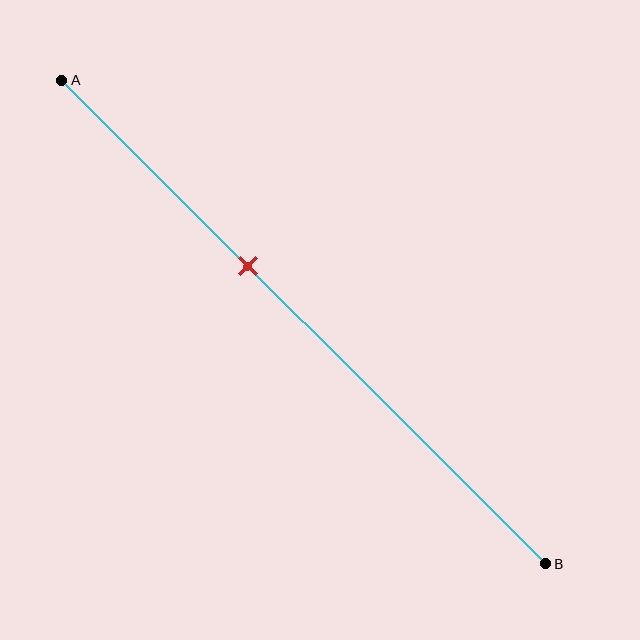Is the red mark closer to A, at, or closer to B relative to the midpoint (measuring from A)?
The red mark is closer to point A than the midpoint of segment AB.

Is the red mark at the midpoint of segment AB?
No, the mark is at about 40% from A, not at the 50% midpoint.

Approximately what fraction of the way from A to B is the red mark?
The red mark is approximately 40% of the way from A to B.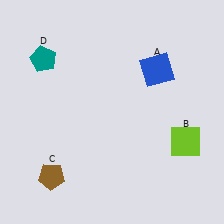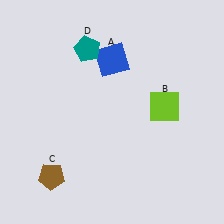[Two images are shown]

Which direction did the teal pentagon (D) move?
The teal pentagon (D) moved right.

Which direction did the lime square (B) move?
The lime square (B) moved up.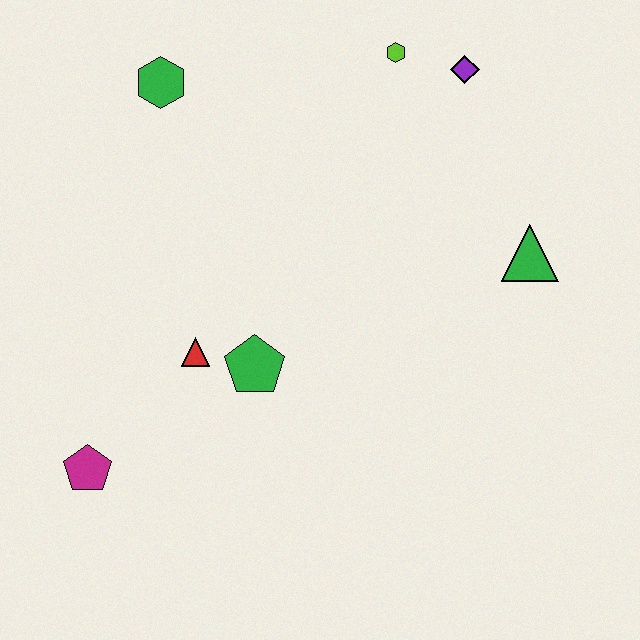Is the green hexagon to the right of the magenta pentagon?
Yes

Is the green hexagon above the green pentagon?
Yes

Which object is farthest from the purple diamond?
The magenta pentagon is farthest from the purple diamond.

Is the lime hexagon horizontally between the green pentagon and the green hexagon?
No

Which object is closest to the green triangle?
The purple diamond is closest to the green triangle.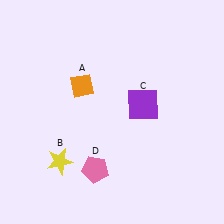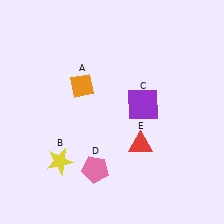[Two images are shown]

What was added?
A red triangle (E) was added in Image 2.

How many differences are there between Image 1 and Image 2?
There is 1 difference between the two images.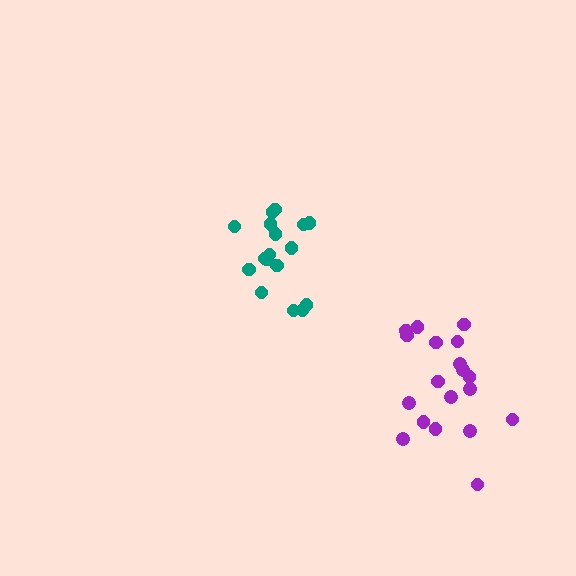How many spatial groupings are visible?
There are 2 spatial groupings.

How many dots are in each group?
Group 1: 17 dots, Group 2: 19 dots (36 total).